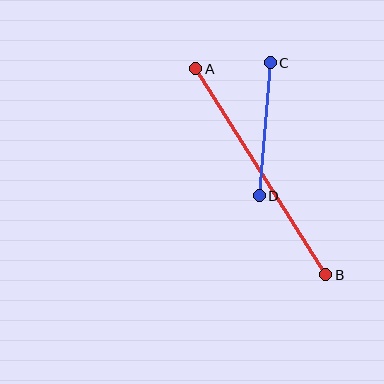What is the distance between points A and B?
The distance is approximately 244 pixels.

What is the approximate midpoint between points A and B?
The midpoint is at approximately (261, 172) pixels.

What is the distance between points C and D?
The distance is approximately 134 pixels.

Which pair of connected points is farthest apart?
Points A and B are farthest apart.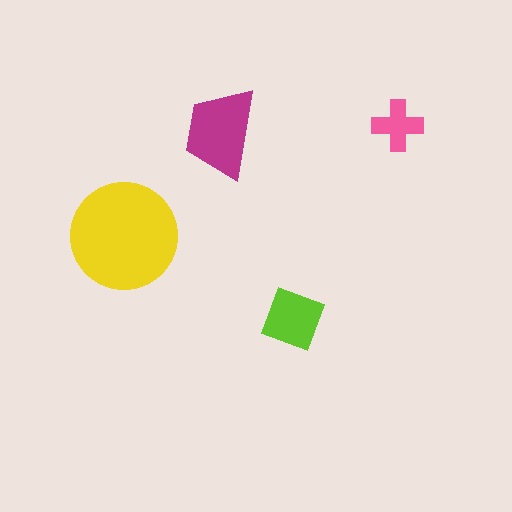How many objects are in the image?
There are 4 objects in the image.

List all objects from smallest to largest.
The pink cross, the lime diamond, the magenta trapezoid, the yellow circle.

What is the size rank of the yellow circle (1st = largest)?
1st.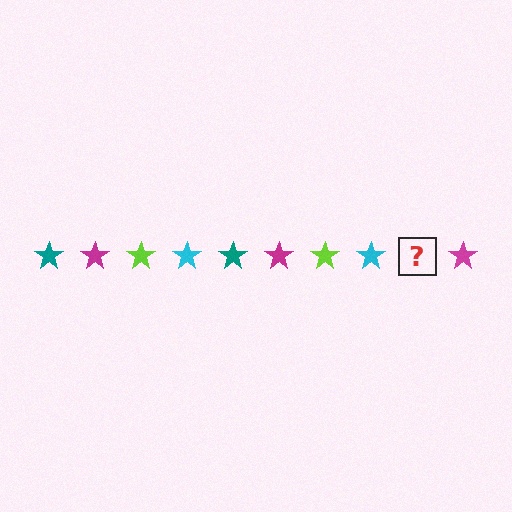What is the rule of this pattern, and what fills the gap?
The rule is that the pattern cycles through teal, magenta, lime, cyan stars. The gap should be filled with a teal star.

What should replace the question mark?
The question mark should be replaced with a teal star.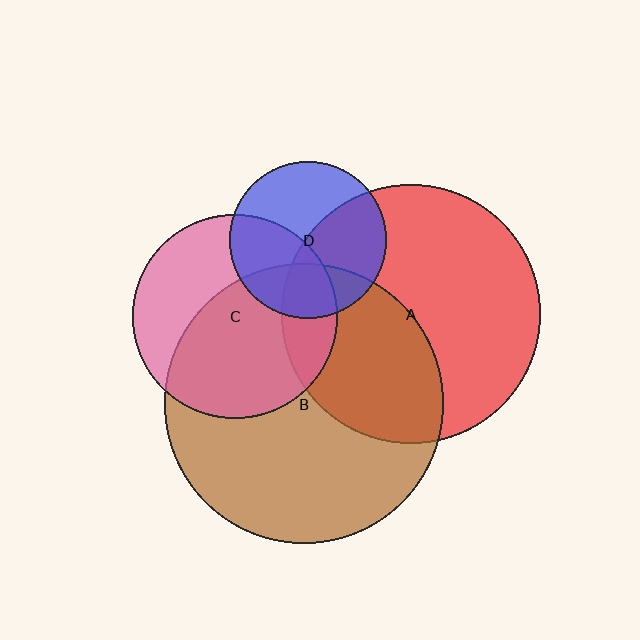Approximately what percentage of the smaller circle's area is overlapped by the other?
Approximately 40%.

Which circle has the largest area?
Circle B (brown).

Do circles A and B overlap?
Yes.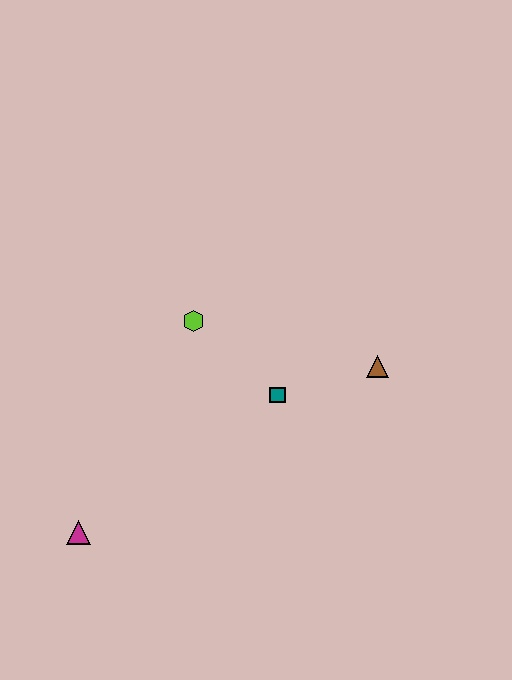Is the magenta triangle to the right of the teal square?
No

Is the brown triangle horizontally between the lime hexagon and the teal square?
No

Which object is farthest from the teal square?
The magenta triangle is farthest from the teal square.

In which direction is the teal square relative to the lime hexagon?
The teal square is to the right of the lime hexagon.